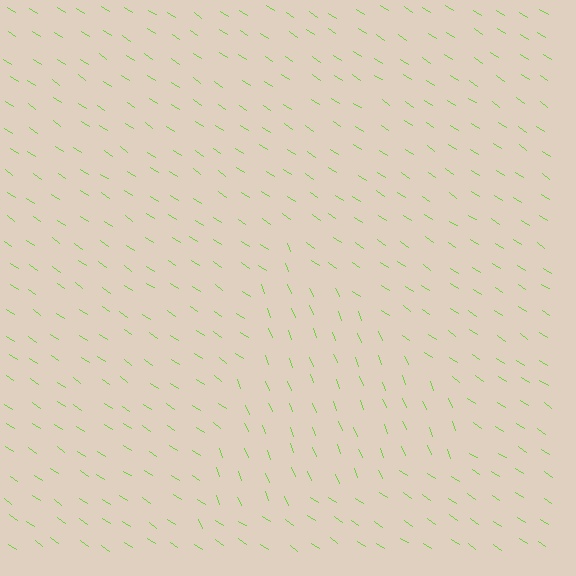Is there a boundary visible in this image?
Yes, there is a texture boundary formed by a change in line orientation.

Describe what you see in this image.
The image is filled with small lime line segments. A triangle region in the image has lines oriented differently from the surrounding lines, creating a visible texture boundary.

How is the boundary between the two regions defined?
The boundary is defined purely by a change in line orientation (approximately 35 degrees difference). All lines are the same color and thickness.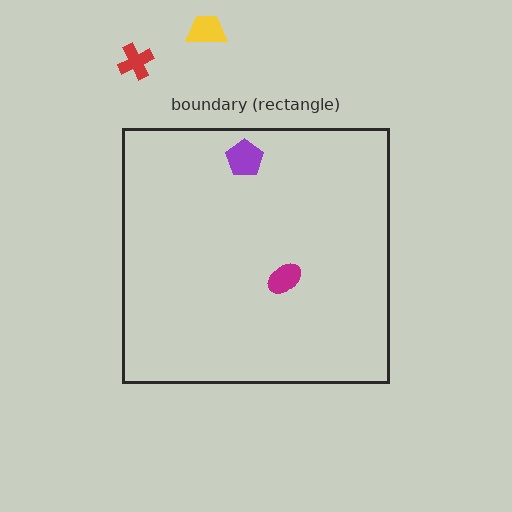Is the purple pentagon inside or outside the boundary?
Inside.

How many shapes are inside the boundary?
2 inside, 2 outside.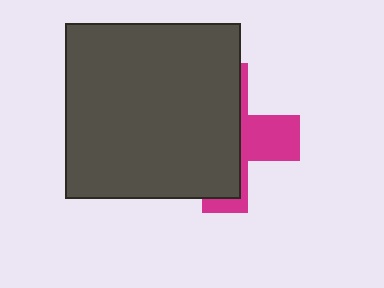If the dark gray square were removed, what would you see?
You would see the complete magenta cross.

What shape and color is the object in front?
The object in front is a dark gray square.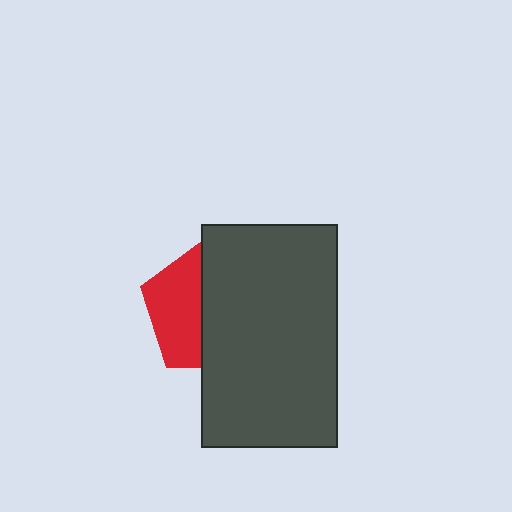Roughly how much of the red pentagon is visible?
A small part of it is visible (roughly 42%).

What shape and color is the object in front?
The object in front is a dark gray rectangle.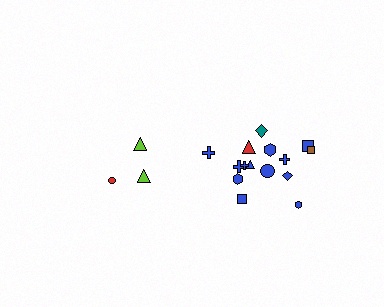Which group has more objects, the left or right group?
The right group.